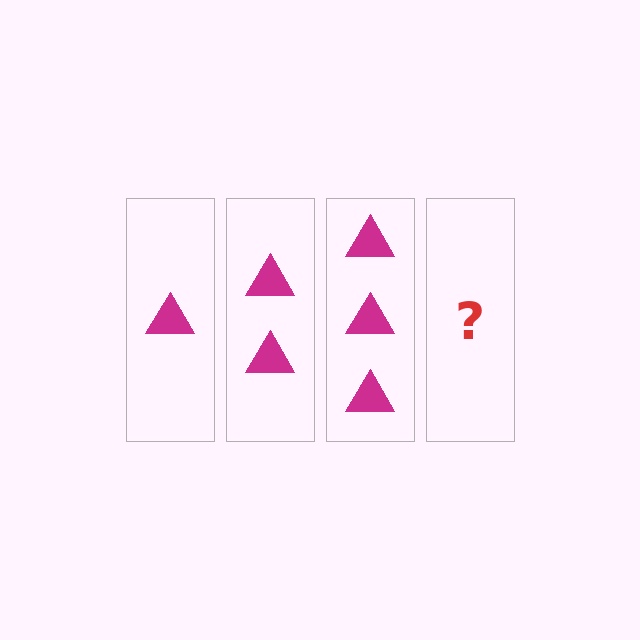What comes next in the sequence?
The next element should be 4 triangles.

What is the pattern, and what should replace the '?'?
The pattern is that each step adds one more triangle. The '?' should be 4 triangles.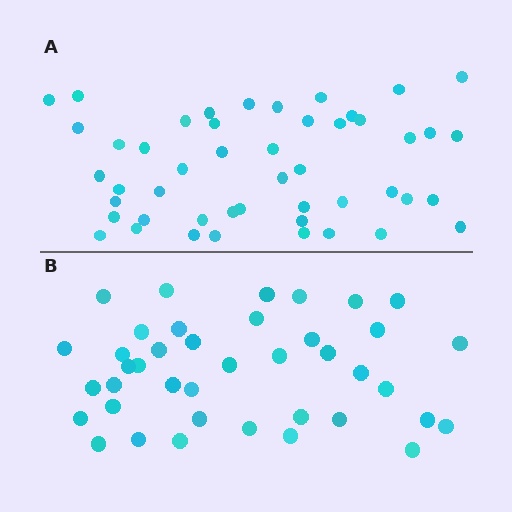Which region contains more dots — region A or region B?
Region A (the top region) has more dots.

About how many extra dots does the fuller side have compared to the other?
Region A has roughly 8 or so more dots than region B.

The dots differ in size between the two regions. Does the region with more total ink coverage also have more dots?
No. Region B has more total ink coverage because its dots are larger, but region A actually contains more individual dots. Total area can be misleading — the number of items is what matters here.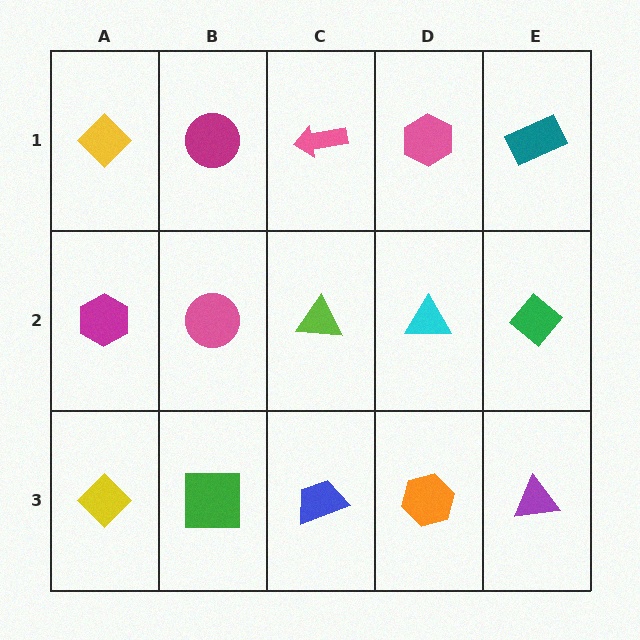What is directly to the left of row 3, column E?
An orange hexagon.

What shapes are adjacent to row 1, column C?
A lime triangle (row 2, column C), a magenta circle (row 1, column B), a pink hexagon (row 1, column D).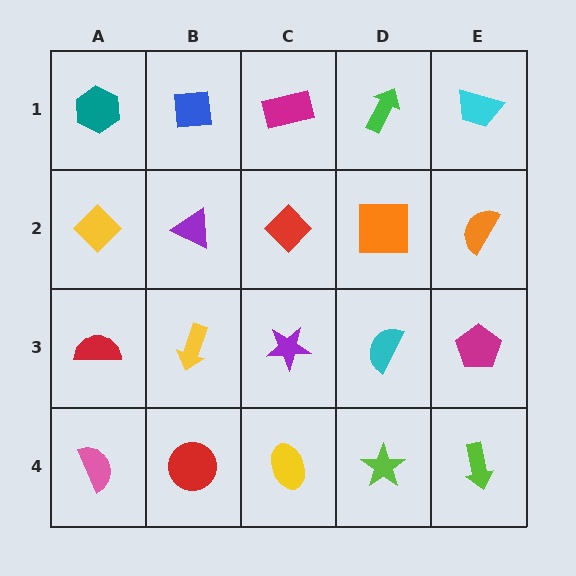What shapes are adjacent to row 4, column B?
A yellow arrow (row 3, column B), a pink semicircle (row 4, column A), a yellow ellipse (row 4, column C).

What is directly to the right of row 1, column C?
A green arrow.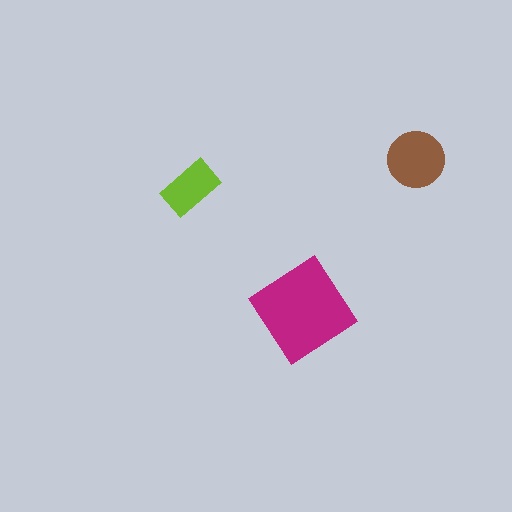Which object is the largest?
The magenta diamond.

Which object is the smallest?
The lime rectangle.